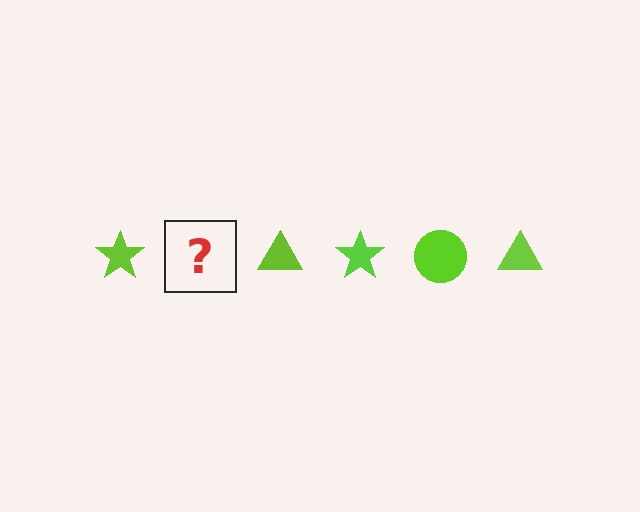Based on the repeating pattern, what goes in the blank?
The blank should be a lime circle.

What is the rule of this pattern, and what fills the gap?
The rule is that the pattern cycles through star, circle, triangle shapes in lime. The gap should be filled with a lime circle.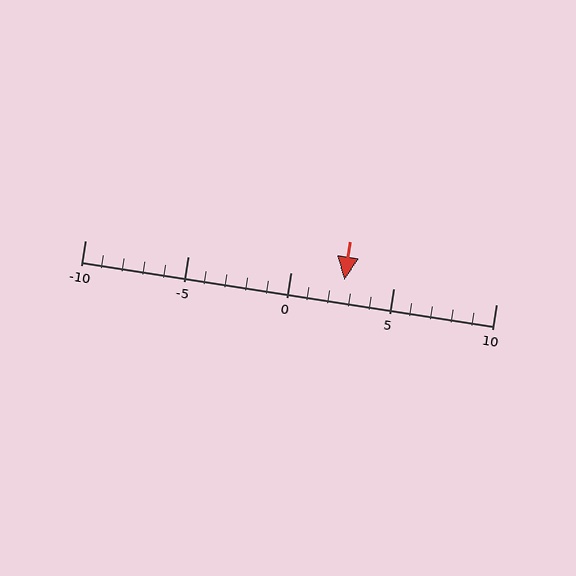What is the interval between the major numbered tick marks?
The major tick marks are spaced 5 units apart.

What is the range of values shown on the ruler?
The ruler shows values from -10 to 10.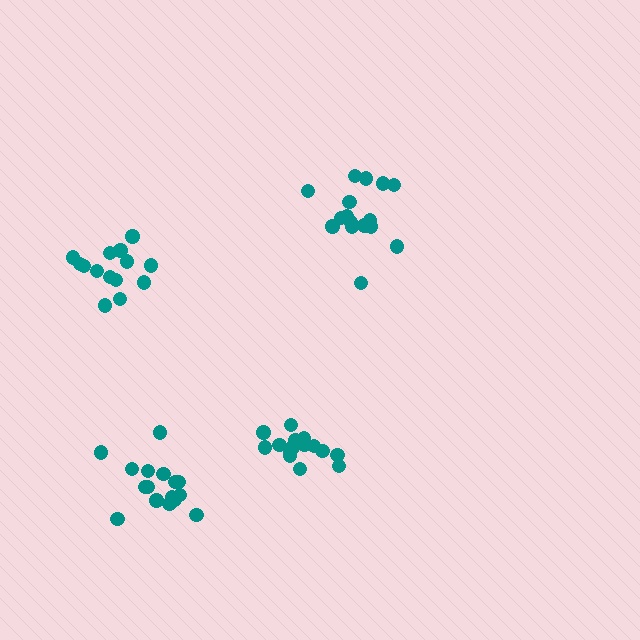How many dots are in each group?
Group 1: 14 dots, Group 2: 17 dots, Group 3: 16 dots, Group 4: 17 dots (64 total).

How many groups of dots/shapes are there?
There are 4 groups.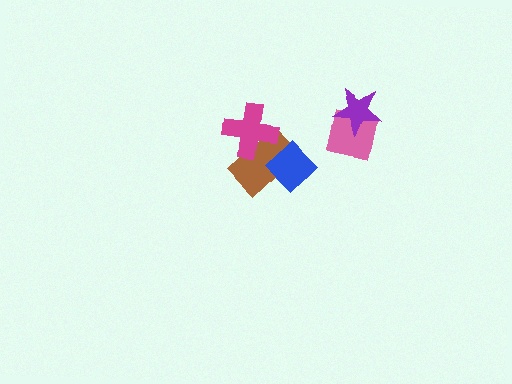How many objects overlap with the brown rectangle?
2 objects overlap with the brown rectangle.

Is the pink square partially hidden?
Yes, it is partially covered by another shape.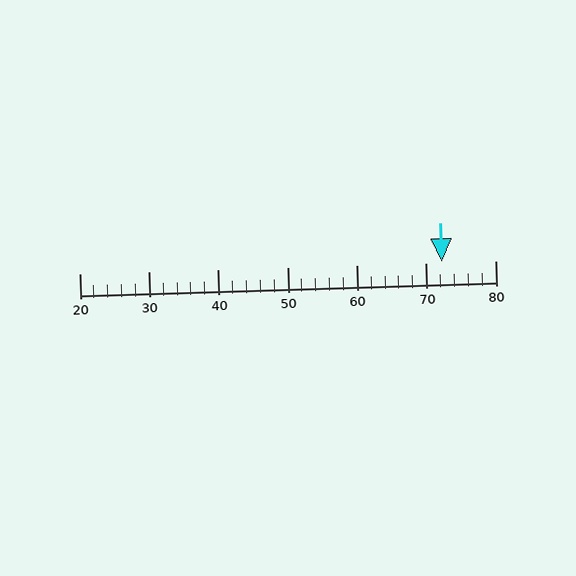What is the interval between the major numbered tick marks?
The major tick marks are spaced 10 units apart.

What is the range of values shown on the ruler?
The ruler shows values from 20 to 80.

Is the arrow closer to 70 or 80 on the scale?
The arrow is closer to 70.